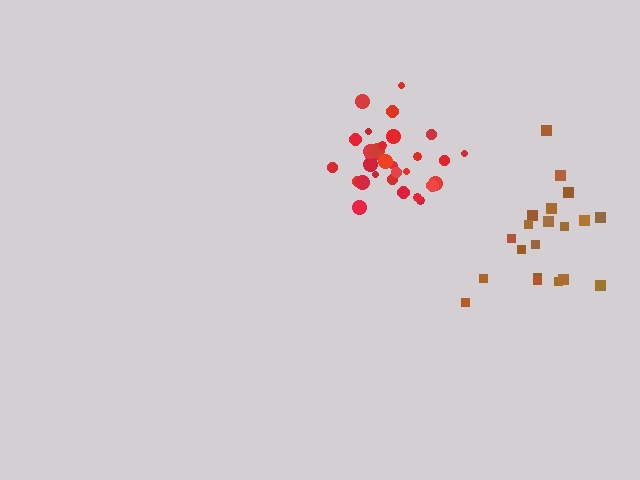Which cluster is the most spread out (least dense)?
Brown.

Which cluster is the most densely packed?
Red.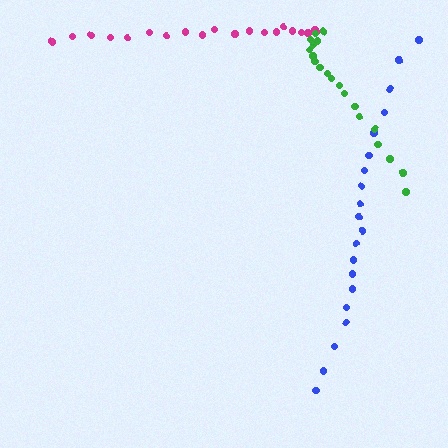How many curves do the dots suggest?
There are 3 distinct paths.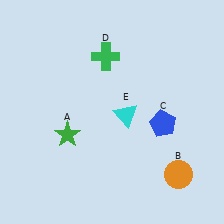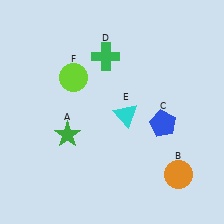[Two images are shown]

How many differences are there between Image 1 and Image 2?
There is 1 difference between the two images.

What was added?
A lime circle (F) was added in Image 2.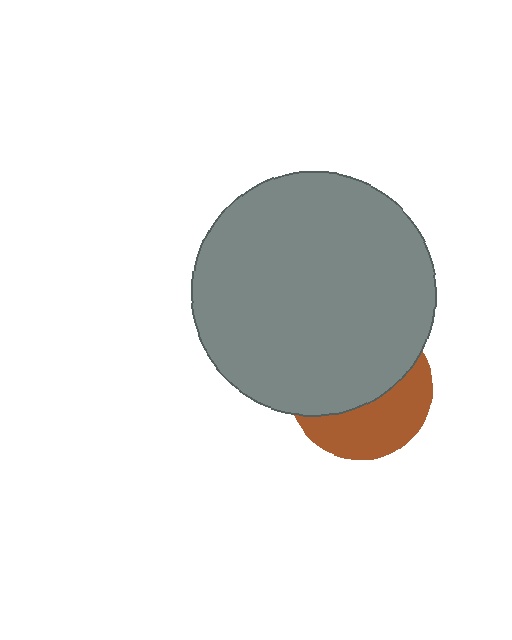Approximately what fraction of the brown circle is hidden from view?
Roughly 59% of the brown circle is hidden behind the gray circle.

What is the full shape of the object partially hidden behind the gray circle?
The partially hidden object is a brown circle.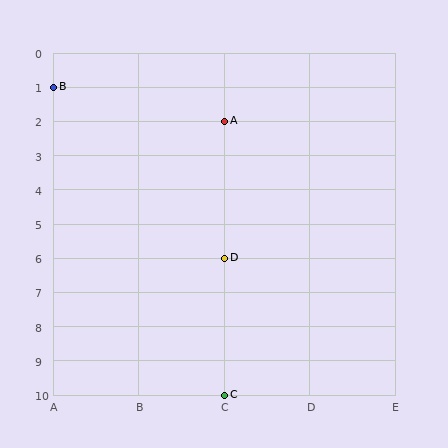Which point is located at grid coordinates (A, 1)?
Point B is at (A, 1).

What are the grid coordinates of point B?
Point B is at grid coordinates (A, 1).